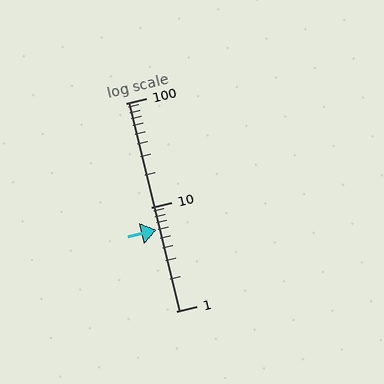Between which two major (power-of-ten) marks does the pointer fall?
The pointer is between 1 and 10.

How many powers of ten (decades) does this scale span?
The scale spans 2 decades, from 1 to 100.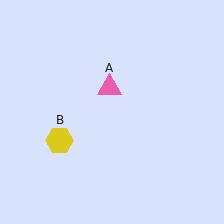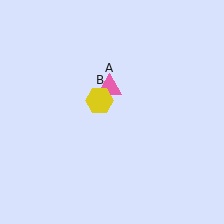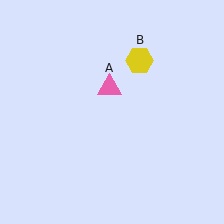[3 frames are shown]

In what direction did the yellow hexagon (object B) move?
The yellow hexagon (object B) moved up and to the right.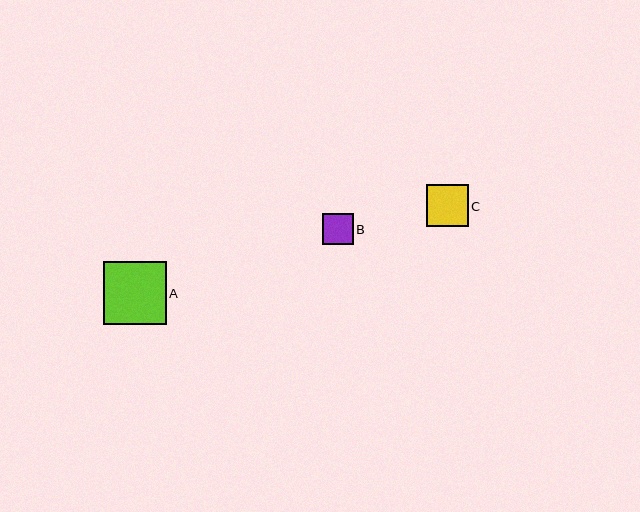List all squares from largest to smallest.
From largest to smallest: A, C, B.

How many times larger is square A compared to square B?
Square A is approximately 2.0 times the size of square B.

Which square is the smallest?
Square B is the smallest with a size of approximately 31 pixels.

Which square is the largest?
Square A is the largest with a size of approximately 63 pixels.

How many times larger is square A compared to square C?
Square A is approximately 1.5 times the size of square C.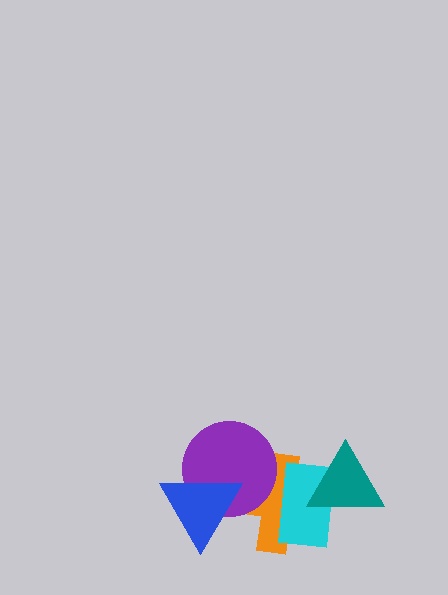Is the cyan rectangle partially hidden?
Yes, it is partially covered by another shape.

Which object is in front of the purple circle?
The blue triangle is in front of the purple circle.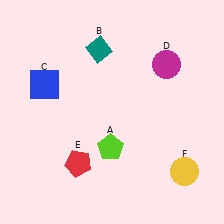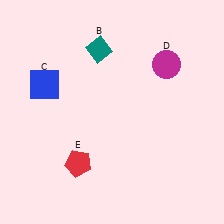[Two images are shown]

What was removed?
The yellow circle (F), the lime pentagon (A) were removed in Image 2.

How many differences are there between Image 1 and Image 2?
There are 2 differences between the two images.